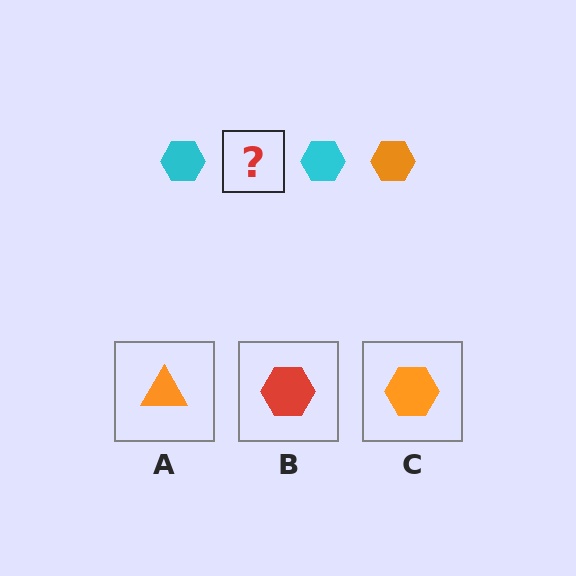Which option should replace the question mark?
Option C.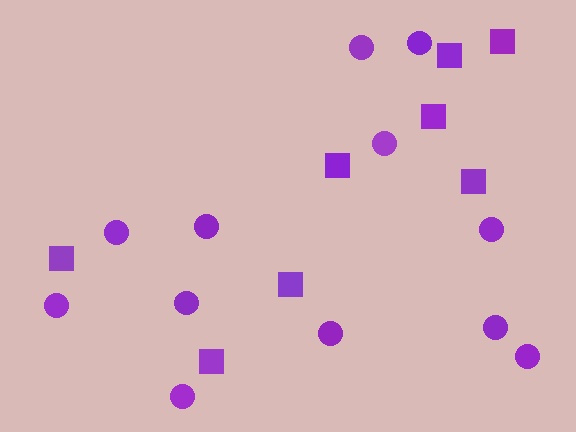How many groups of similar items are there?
There are 2 groups: one group of circles (12) and one group of squares (8).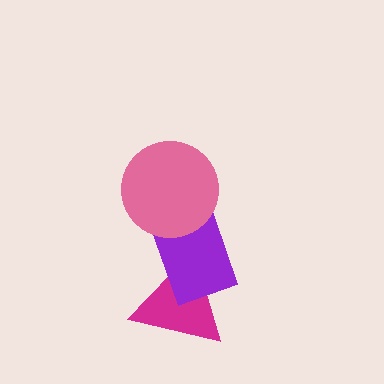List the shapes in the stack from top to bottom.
From top to bottom: the pink circle, the purple rectangle, the magenta triangle.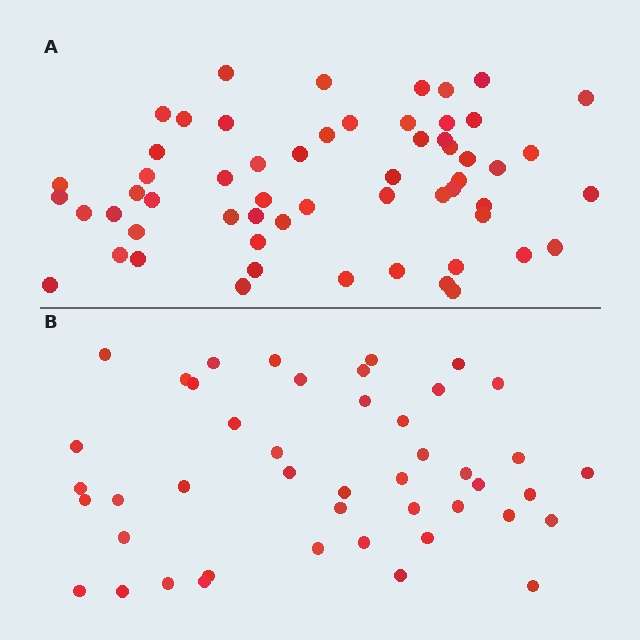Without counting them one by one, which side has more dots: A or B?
Region A (the top region) has more dots.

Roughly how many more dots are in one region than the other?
Region A has approximately 15 more dots than region B.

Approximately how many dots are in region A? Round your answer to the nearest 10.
About 60 dots. (The exact count is 58, which rounds to 60.)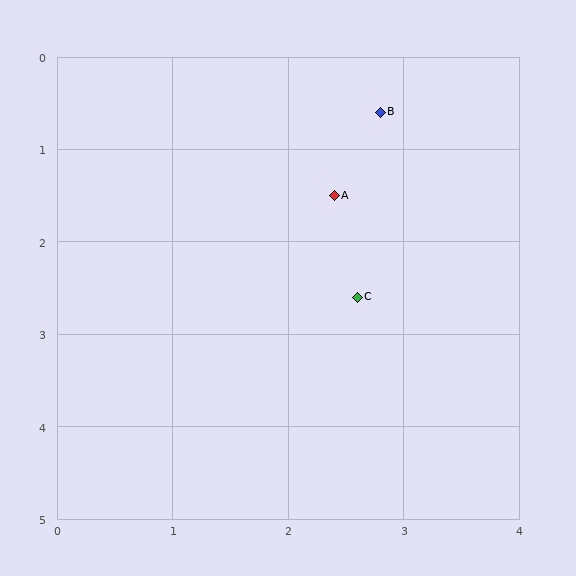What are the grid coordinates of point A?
Point A is at approximately (2.4, 1.5).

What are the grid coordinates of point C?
Point C is at approximately (2.6, 2.6).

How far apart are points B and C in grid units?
Points B and C are about 2.0 grid units apart.